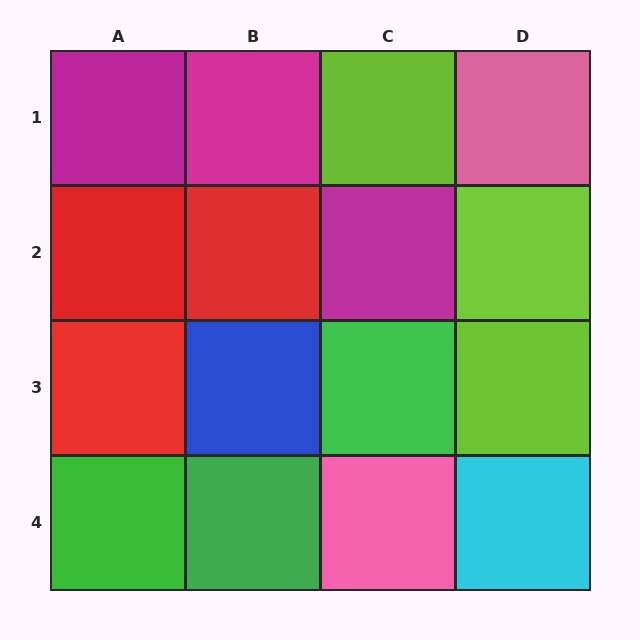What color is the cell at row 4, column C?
Pink.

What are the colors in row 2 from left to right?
Red, red, magenta, lime.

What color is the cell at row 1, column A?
Magenta.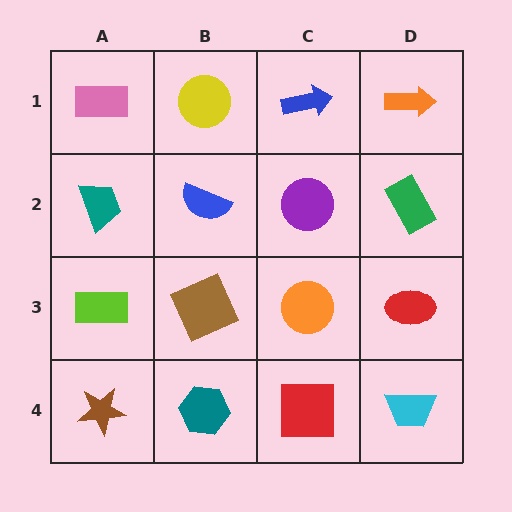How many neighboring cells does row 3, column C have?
4.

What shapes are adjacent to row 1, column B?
A blue semicircle (row 2, column B), a pink rectangle (row 1, column A), a blue arrow (row 1, column C).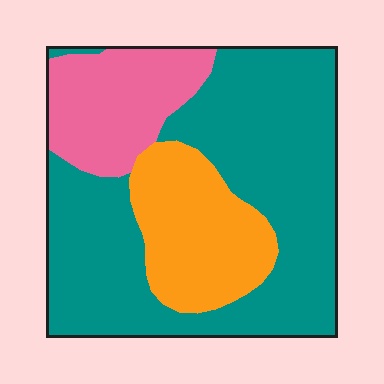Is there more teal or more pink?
Teal.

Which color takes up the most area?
Teal, at roughly 60%.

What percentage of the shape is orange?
Orange takes up about one fifth (1/5) of the shape.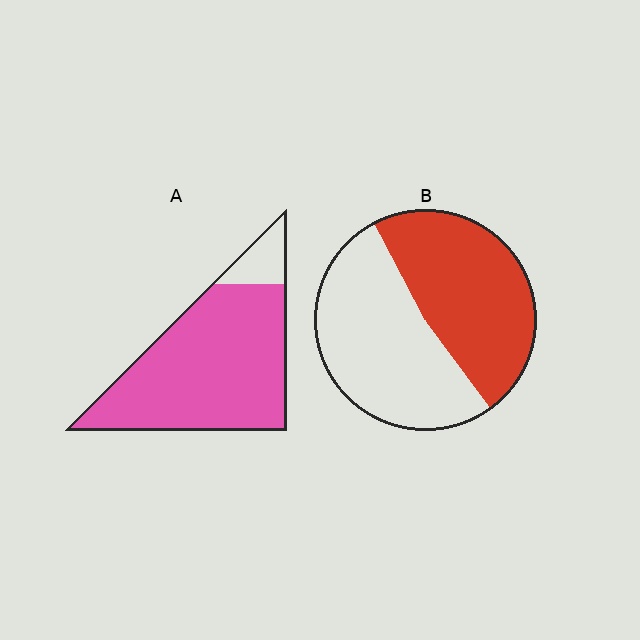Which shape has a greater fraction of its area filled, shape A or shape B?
Shape A.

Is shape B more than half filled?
Roughly half.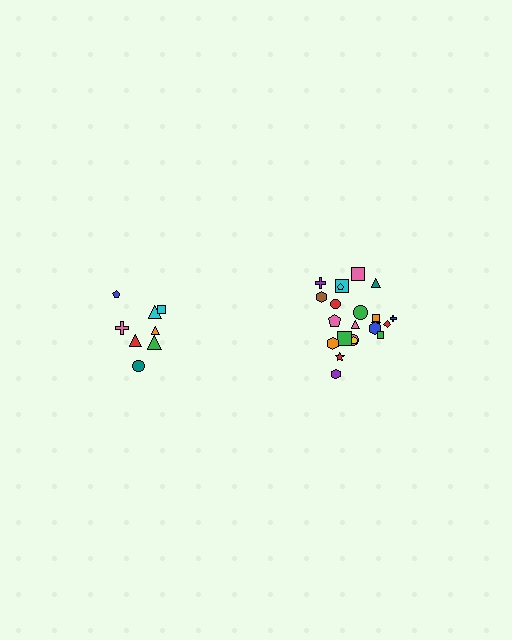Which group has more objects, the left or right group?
The right group.